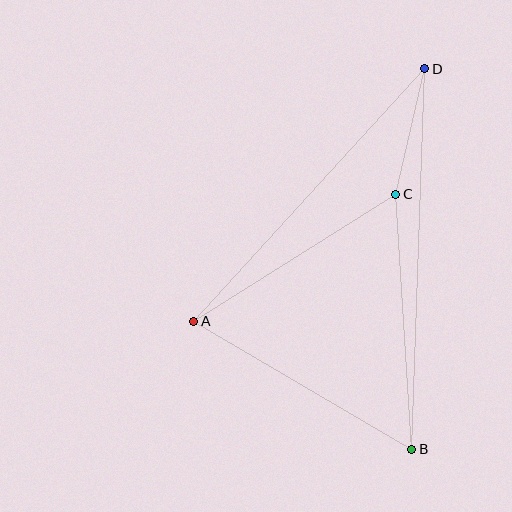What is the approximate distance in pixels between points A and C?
The distance between A and C is approximately 239 pixels.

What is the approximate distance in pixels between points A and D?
The distance between A and D is approximately 343 pixels.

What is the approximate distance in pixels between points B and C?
The distance between B and C is approximately 256 pixels.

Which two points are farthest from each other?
Points B and D are farthest from each other.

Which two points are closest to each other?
Points C and D are closest to each other.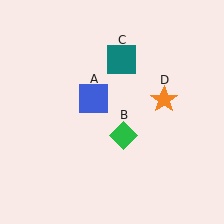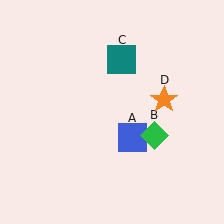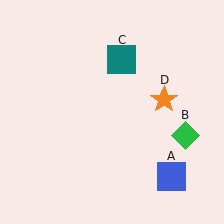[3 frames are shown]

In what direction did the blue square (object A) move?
The blue square (object A) moved down and to the right.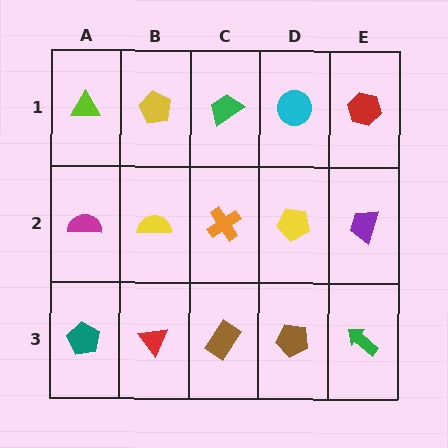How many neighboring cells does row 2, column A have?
3.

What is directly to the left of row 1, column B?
A lime triangle.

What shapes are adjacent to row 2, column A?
A lime triangle (row 1, column A), a teal pentagon (row 3, column A), a yellow semicircle (row 2, column B).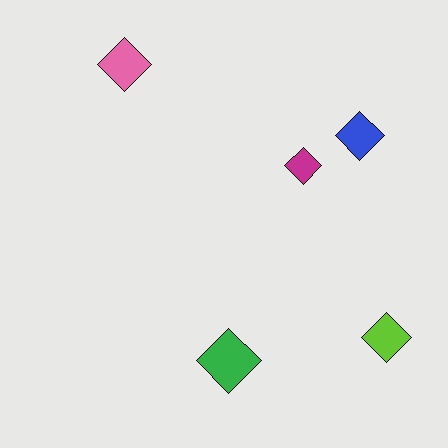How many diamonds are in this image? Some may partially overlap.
There are 5 diamonds.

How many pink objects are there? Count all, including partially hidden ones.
There is 1 pink object.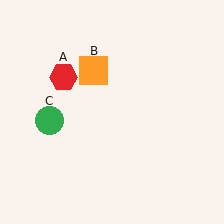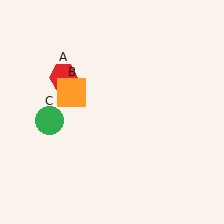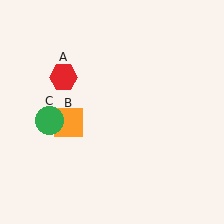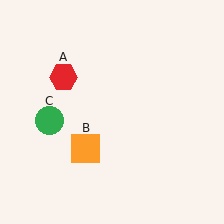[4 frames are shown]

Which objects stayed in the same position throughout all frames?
Red hexagon (object A) and green circle (object C) remained stationary.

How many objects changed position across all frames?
1 object changed position: orange square (object B).